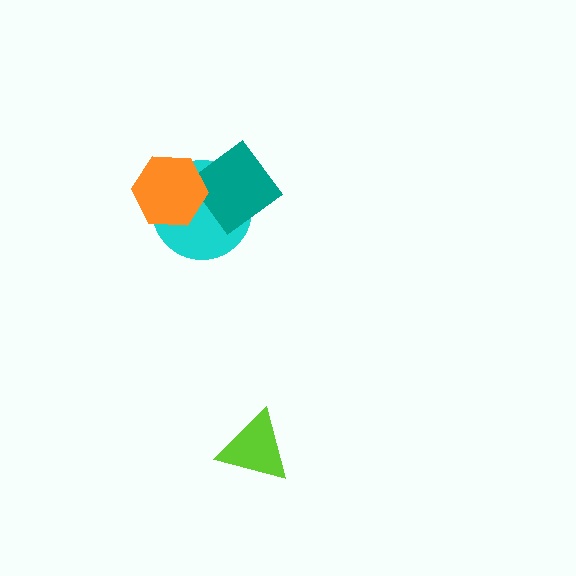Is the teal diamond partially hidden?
No, no other shape covers it.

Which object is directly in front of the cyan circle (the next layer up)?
The teal diamond is directly in front of the cyan circle.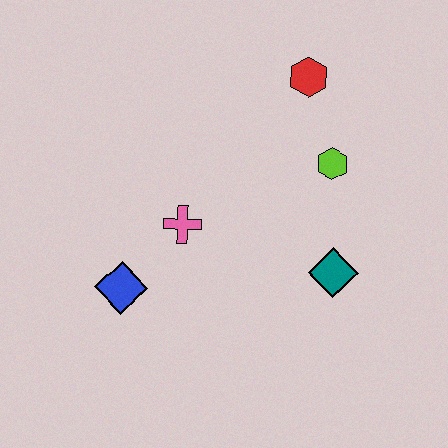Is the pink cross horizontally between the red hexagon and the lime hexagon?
No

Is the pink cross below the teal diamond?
No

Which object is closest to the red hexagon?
The lime hexagon is closest to the red hexagon.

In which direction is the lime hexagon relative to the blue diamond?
The lime hexagon is to the right of the blue diamond.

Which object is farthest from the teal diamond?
The blue diamond is farthest from the teal diamond.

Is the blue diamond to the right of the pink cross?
No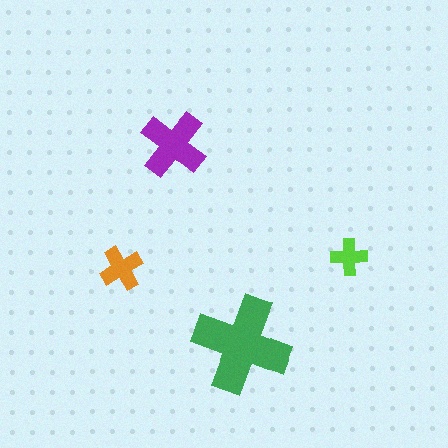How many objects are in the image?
There are 4 objects in the image.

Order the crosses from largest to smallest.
the green one, the purple one, the orange one, the lime one.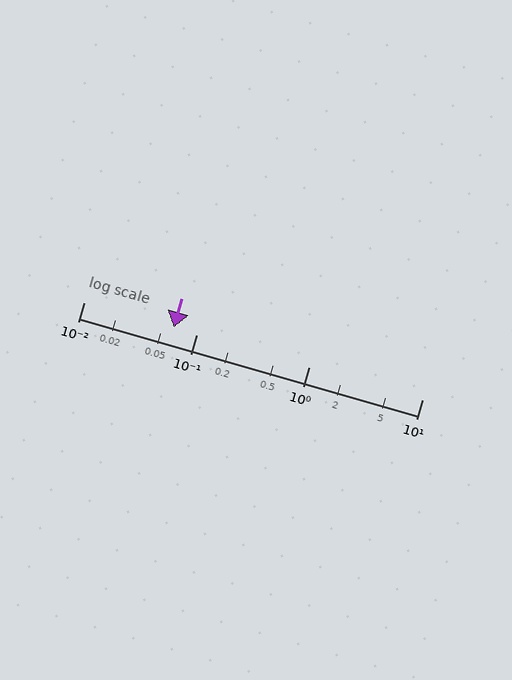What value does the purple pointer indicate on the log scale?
The pointer indicates approximately 0.063.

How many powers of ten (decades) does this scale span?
The scale spans 3 decades, from 0.01 to 10.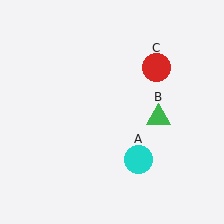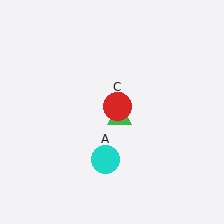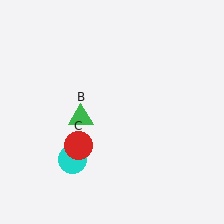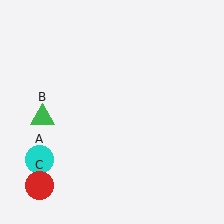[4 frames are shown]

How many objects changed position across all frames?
3 objects changed position: cyan circle (object A), green triangle (object B), red circle (object C).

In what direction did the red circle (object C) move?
The red circle (object C) moved down and to the left.